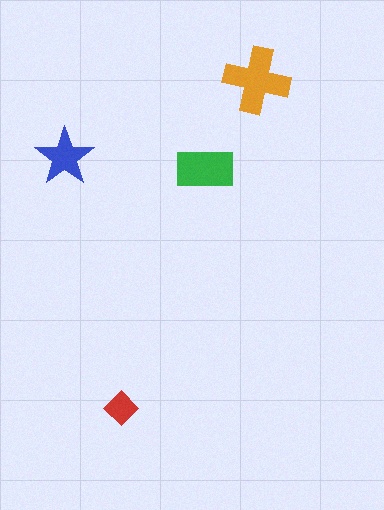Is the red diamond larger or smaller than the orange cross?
Smaller.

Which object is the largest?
The orange cross.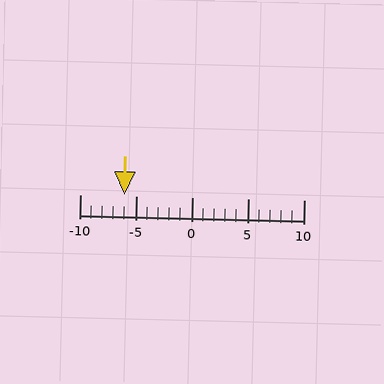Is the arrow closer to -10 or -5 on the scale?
The arrow is closer to -5.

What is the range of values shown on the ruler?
The ruler shows values from -10 to 10.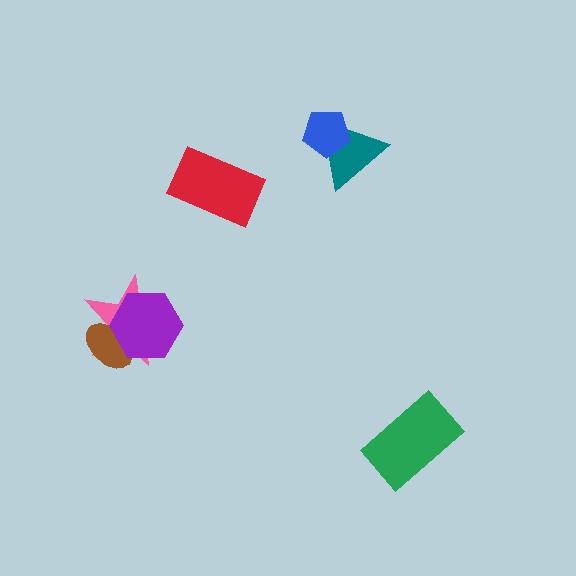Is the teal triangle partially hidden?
Yes, it is partially covered by another shape.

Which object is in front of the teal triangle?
The blue pentagon is in front of the teal triangle.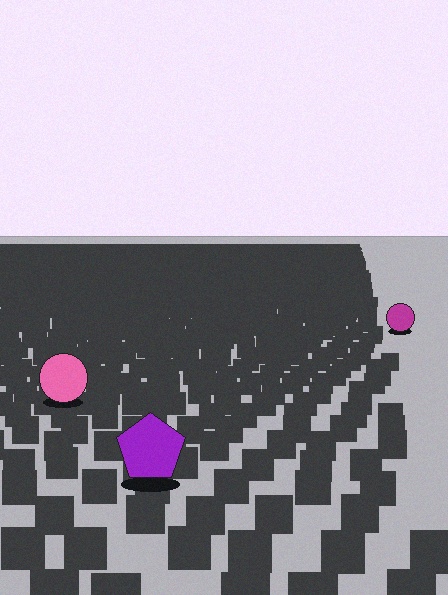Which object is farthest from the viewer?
The magenta circle is farthest from the viewer. It appears smaller and the ground texture around it is denser.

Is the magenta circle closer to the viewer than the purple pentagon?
No. The purple pentagon is closer — you can tell from the texture gradient: the ground texture is coarser near it.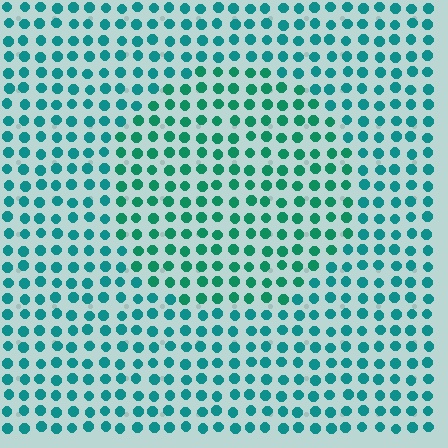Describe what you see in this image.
The image is filled with small teal elements in a uniform arrangement. A circle-shaped region is visible where the elements are tinted to a slightly different hue, forming a subtle color boundary.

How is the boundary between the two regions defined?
The boundary is defined purely by a slight shift in hue (about 21 degrees). Spacing, size, and orientation are identical on both sides.